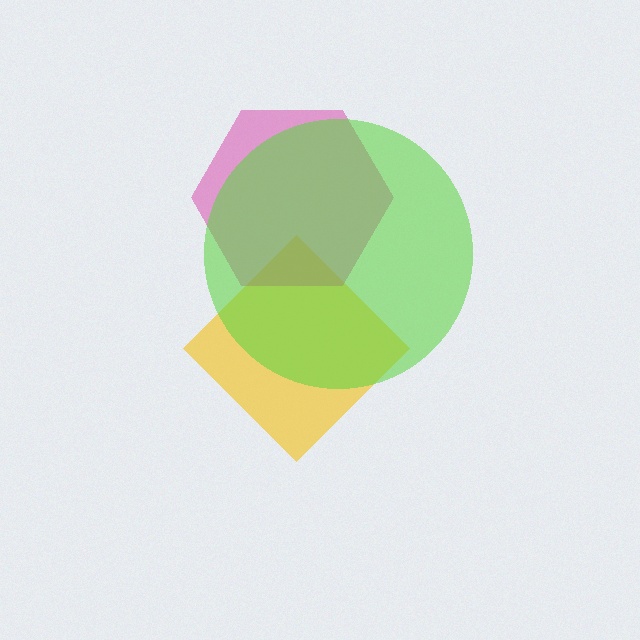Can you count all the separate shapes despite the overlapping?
Yes, there are 3 separate shapes.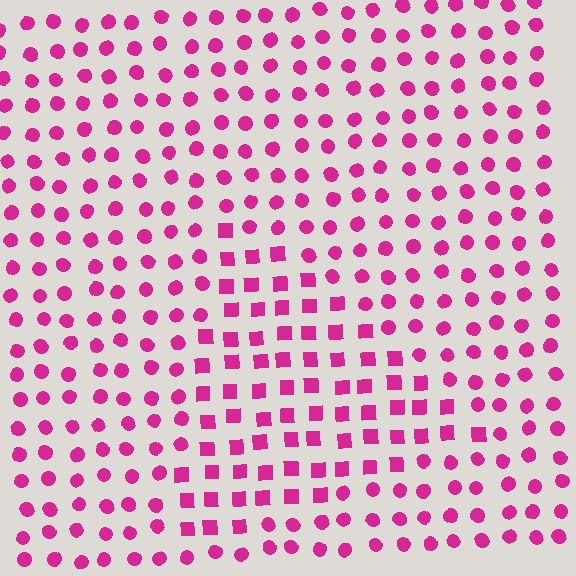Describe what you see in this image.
The image is filled with small magenta elements arranged in a uniform grid. A triangle-shaped region contains squares, while the surrounding area contains circles. The boundary is defined purely by the change in element shape.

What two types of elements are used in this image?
The image uses squares inside the triangle region and circles outside it.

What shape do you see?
I see a triangle.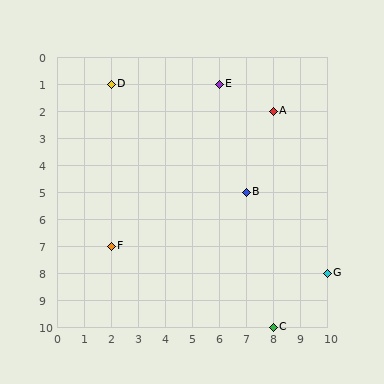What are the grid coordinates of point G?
Point G is at grid coordinates (10, 8).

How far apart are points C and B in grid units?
Points C and B are 1 column and 5 rows apart (about 5.1 grid units diagonally).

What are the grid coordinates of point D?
Point D is at grid coordinates (2, 1).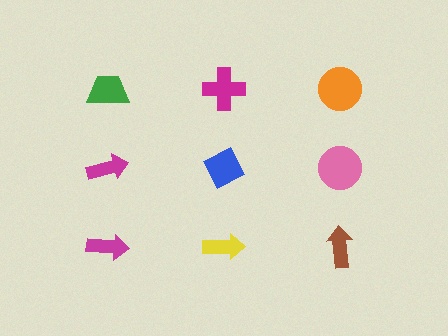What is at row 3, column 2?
A yellow arrow.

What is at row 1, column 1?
A green trapezoid.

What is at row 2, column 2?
A blue diamond.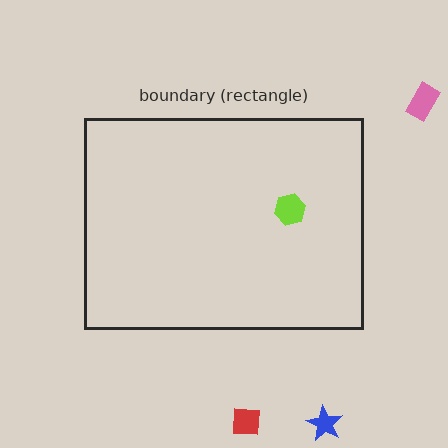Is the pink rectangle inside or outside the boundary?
Outside.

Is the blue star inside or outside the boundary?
Outside.